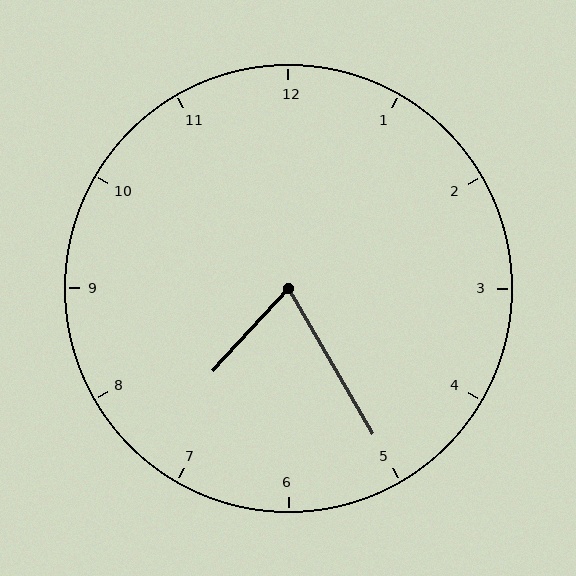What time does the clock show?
7:25.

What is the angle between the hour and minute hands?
Approximately 72 degrees.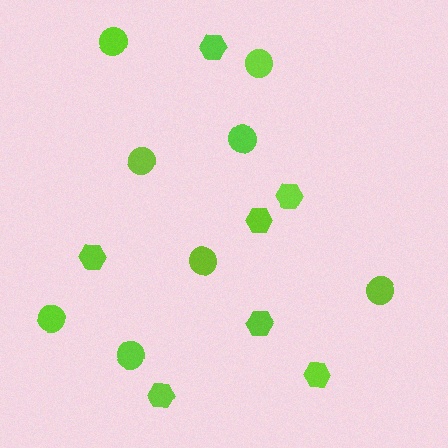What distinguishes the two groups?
There are 2 groups: one group of circles (8) and one group of hexagons (7).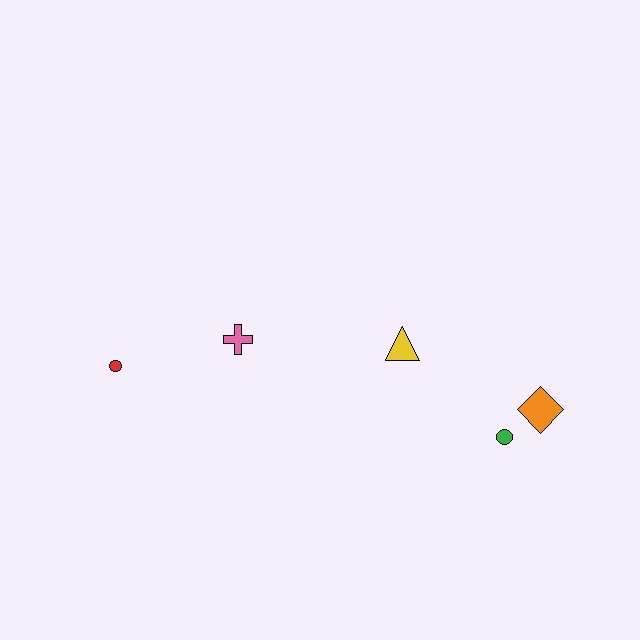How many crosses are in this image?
There is 1 cross.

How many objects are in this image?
There are 5 objects.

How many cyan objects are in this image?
There are no cyan objects.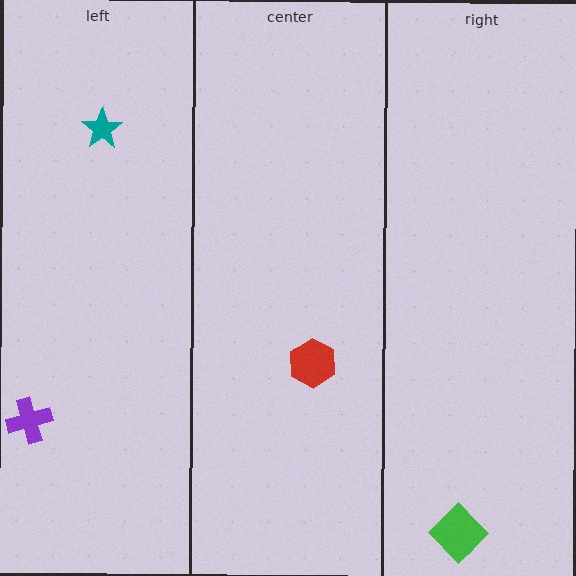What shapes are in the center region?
The red hexagon.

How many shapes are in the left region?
2.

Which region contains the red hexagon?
The center region.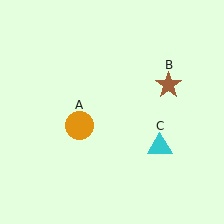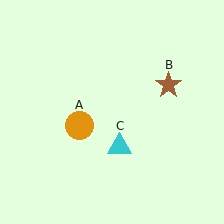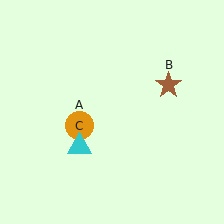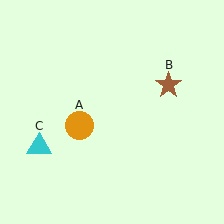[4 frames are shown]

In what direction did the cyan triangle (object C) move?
The cyan triangle (object C) moved left.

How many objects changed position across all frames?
1 object changed position: cyan triangle (object C).